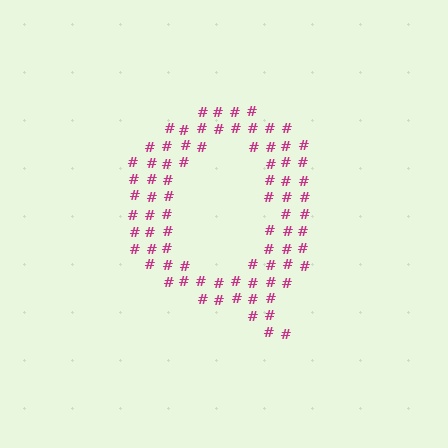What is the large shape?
The large shape is the letter Q.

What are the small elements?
The small elements are hash symbols.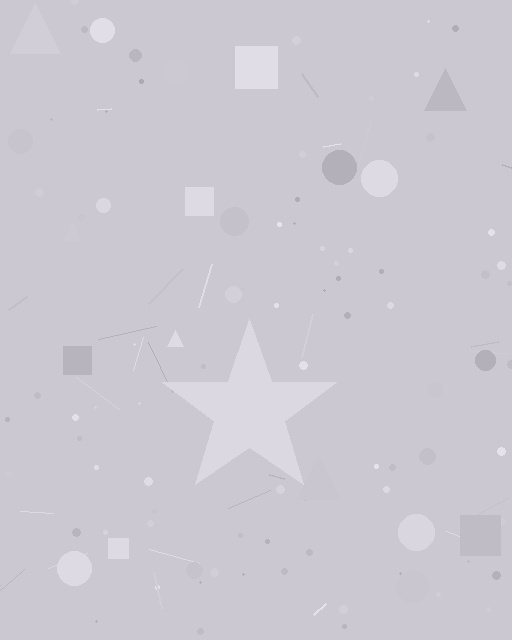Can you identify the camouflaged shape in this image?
The camouflaged shape is a star.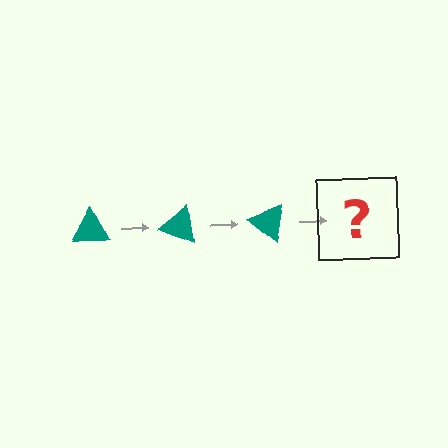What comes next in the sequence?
The next element should be a teal triangle rotated 60 degrees.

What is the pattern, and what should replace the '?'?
The pattern is that the triangle rotates 20 degrees each step. The '?' should be a teal triangle rotated 60 degrees.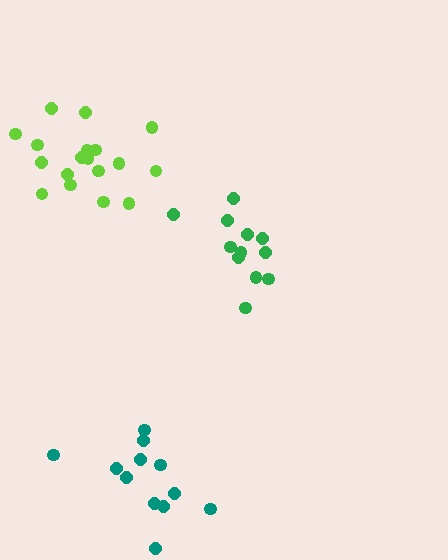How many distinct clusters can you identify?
There are 3 distinct clusters.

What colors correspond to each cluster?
The clusters are colored: green, teal, lime.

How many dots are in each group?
Group 1: 12 dots, Group 2: 12 dots, Group 3: 18 dots (42 total).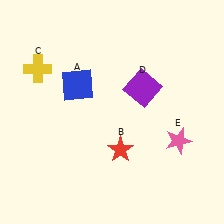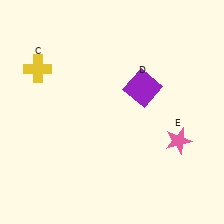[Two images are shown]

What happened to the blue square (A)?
The blue square (A) was removed in Image 2. It was in the top-left area of Image 1.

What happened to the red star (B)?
The red star (B) was removed in Image 2. It was in the bottom-right area of Image 1.